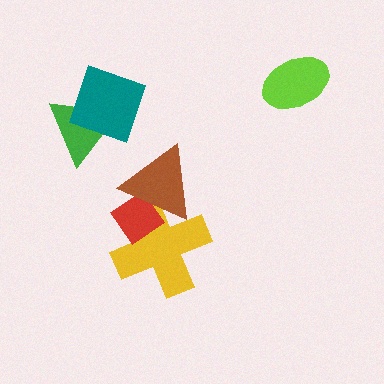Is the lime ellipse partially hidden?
No, no other shape covers it.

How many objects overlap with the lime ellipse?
0 objects overlap with the lime ellipse.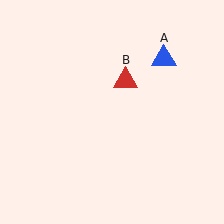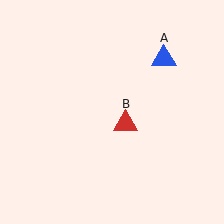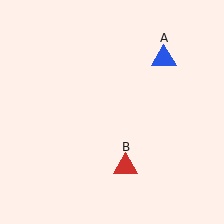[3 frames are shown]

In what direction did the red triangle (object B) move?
The red triangle (object B) moved down.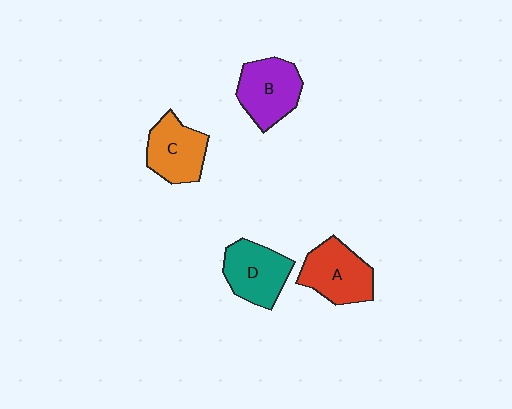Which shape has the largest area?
Shape A (red).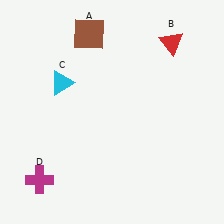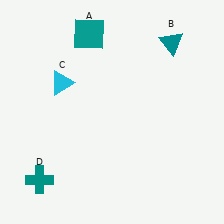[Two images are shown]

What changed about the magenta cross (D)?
In Image 1, D is magenta. In Image 2, it changed to teal.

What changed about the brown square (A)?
In Image 1, A is brown. In Image 2, it changed to teal.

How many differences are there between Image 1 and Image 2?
There are 3 differences between the two images.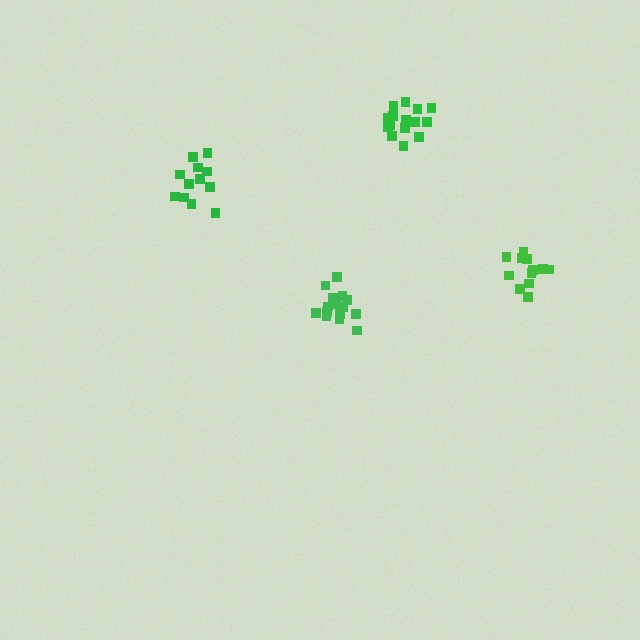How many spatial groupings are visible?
There are 4 spatial groupings.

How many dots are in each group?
Group 1: 12 dots, Group 2: 15 dots, Group 3: 15 dots, Group 4: 12 dots (54 total).